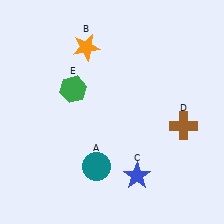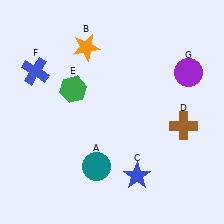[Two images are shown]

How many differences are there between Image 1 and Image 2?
There are 2 differences between the two images.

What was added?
A blue cross (F), a purple circle (G) were added in Image 2.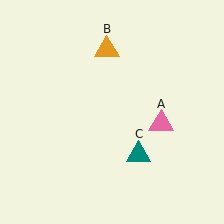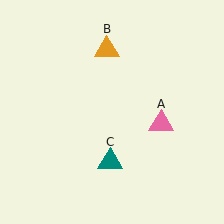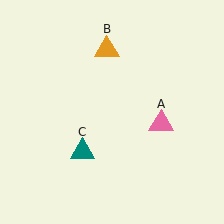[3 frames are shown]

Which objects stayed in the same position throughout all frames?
Pink triangle (object A) and orange triangle (object B) remained stationary.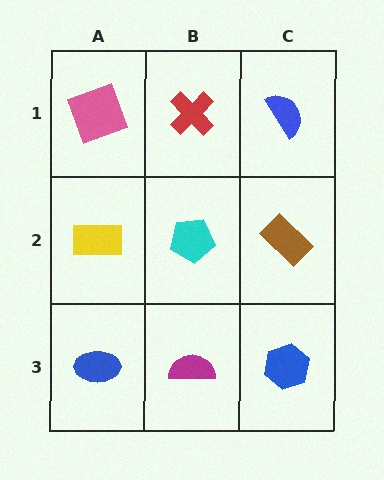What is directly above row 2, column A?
A pink square.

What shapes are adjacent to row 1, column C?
A brown rectangle (row 2, column C), a red cross (row 1, column B).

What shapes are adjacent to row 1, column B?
A cyan pentagon (row 2, column B), a pink square (row 1, column A), a blue semicircle (row 1, column C).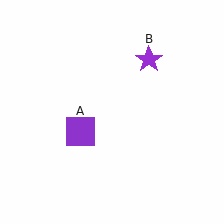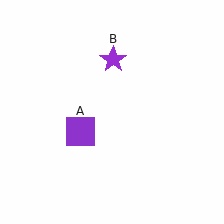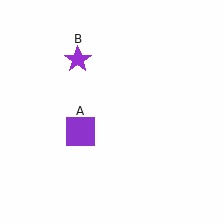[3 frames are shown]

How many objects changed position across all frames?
1 object changed position: purple star (object B).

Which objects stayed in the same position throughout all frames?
Purple square (object A) remained stationary.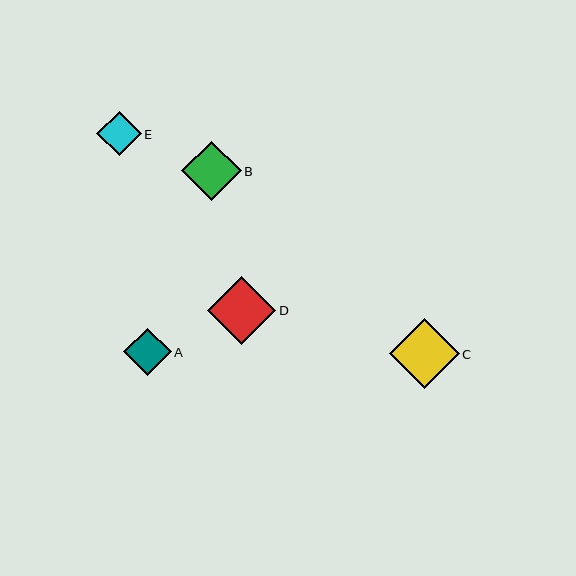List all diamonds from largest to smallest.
From largest to smallest: C, D, B, A, E.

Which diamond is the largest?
Diamond C is the largest with a size of approximately 70 pixels.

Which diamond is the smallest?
Diamond E is the smallest with a size of approximately 44 pixels.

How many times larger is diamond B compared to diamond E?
Diamond B is approximately 1.3 times the size of diamond E.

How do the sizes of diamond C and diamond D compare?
Diamond C and diamond D are approximately the same size.